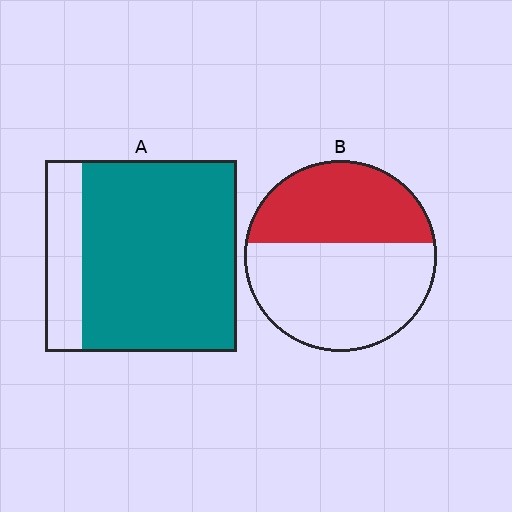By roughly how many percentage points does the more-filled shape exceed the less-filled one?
By roughly 40 percentage points (A over B).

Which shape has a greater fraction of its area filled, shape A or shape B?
Shape A.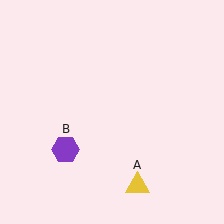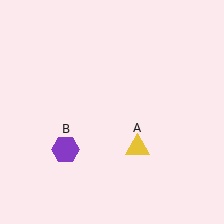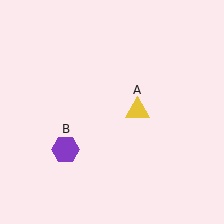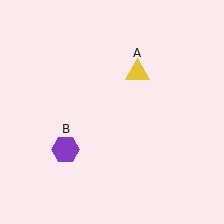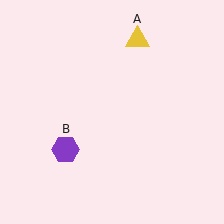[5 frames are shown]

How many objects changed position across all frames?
1 object changed position: yellow triangle (object A).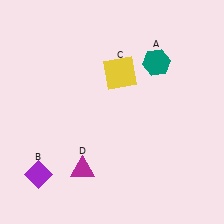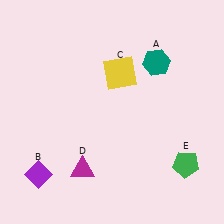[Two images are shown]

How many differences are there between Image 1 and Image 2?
There is 1 difference between the two images.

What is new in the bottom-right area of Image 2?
A green pentagon (E) was added in the bottom-right area of Image 2.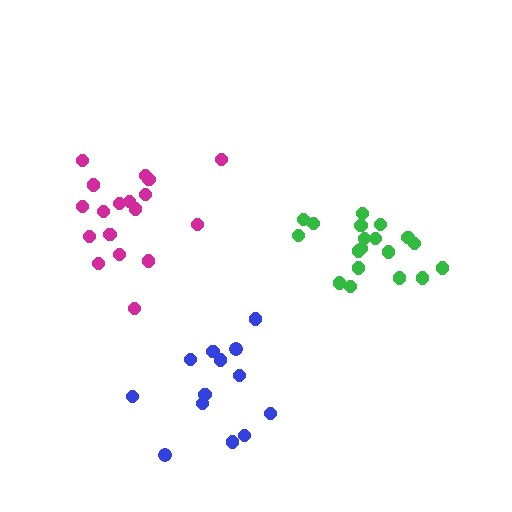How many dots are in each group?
Group 1: 18 dots, Group 2: 19 dots, Group 3: 13 dots (50 total).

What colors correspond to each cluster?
The clusters are colored: magenta, green, blue.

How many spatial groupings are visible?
There are 3 spatial groupings.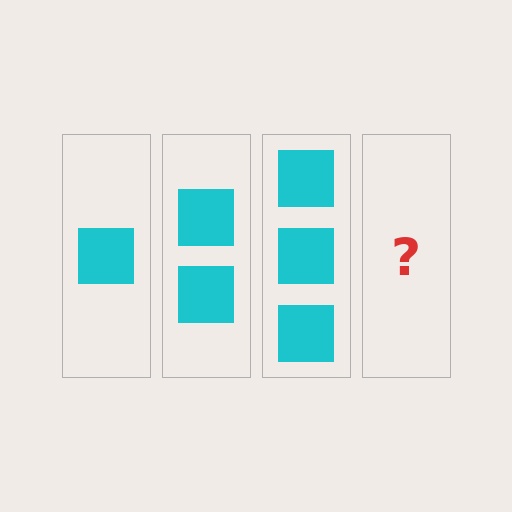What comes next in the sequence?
The next element should be 4 squares.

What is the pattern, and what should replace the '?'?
The pattern is that each step adds one more square. The '?' should be 4 squares.